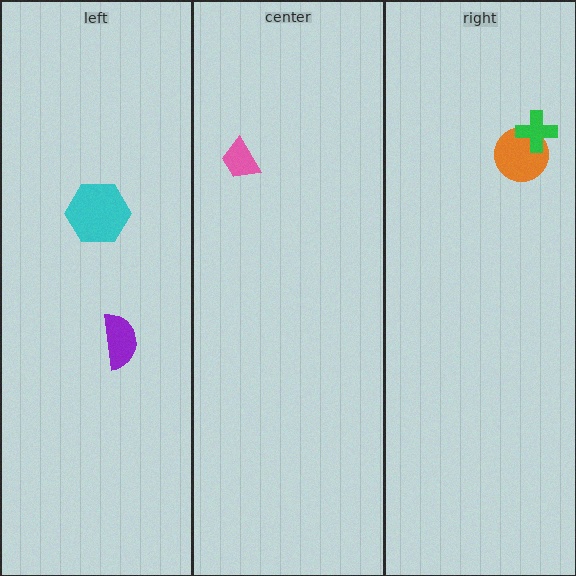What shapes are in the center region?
The pink trapezoid.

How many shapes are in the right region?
2.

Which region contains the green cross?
The right region.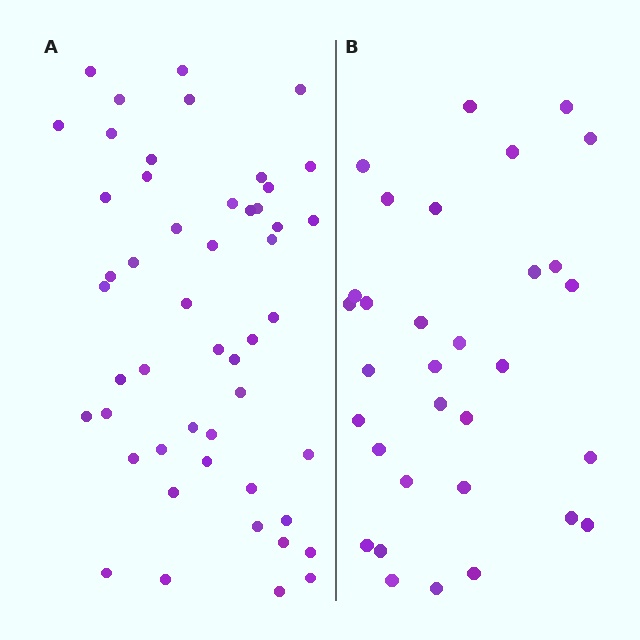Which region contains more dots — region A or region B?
Region A (the left region) has more dots.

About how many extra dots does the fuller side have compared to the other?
Region A has approximately 20 more dots than region B.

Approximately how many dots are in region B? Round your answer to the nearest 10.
About 30 dots. (The exact count is 32, which rounds to 30.)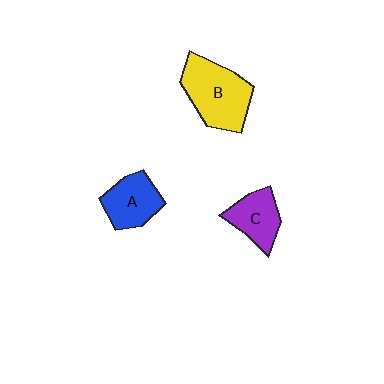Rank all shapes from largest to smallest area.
From largest to smallest: B (yellow), A (blue), C (purple).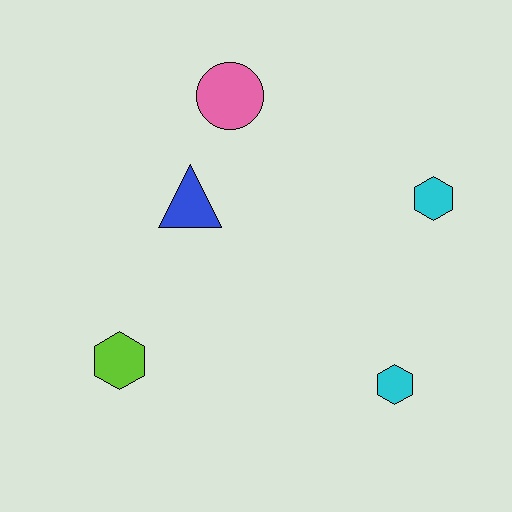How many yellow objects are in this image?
There are no yellow objects.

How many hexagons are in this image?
There are 3 hexagons.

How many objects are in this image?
There are 5 objects.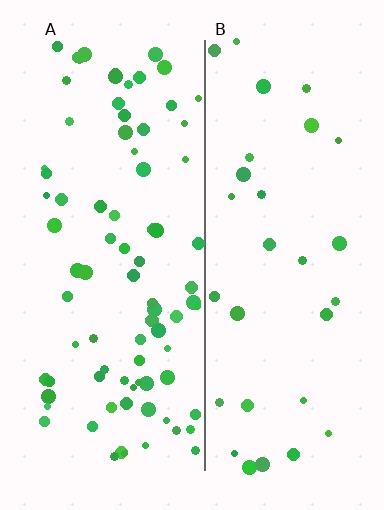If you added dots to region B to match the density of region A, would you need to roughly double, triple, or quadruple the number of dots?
Approximately triple.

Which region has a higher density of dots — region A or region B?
A (the left).